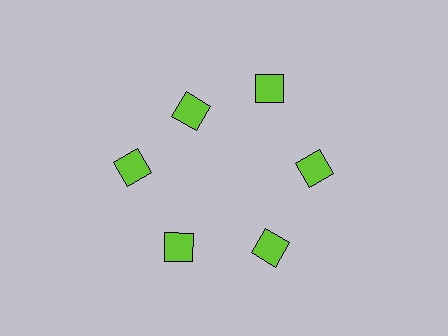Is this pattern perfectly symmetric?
No. The 6 lime squares are arranged in a ring, but one element near the 11 o'clock position is pulled inward toward the center, breaking the 6-fold rotational symmetry.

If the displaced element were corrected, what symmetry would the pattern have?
It would have 6-fold rotational symmetry — the pattern would map onto itself every 60 degrees.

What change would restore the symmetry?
The symmetry would be restored by moving it outward, back onto the ring so that all 6 squares sit at equal angles and equal distance from the center.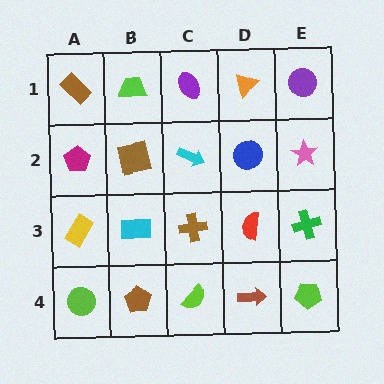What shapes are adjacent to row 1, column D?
A blue circle (row 2, column D), a purple ellipse (row 1, column C), a purple circle (row 1, column E).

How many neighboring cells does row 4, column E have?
2.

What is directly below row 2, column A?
A yellow rectangle.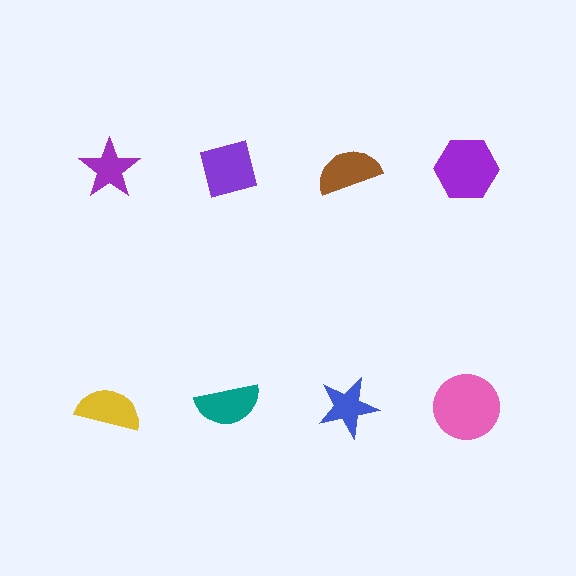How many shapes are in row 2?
4 shapes.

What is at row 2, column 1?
A yellow semicircle.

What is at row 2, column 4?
A pink circle.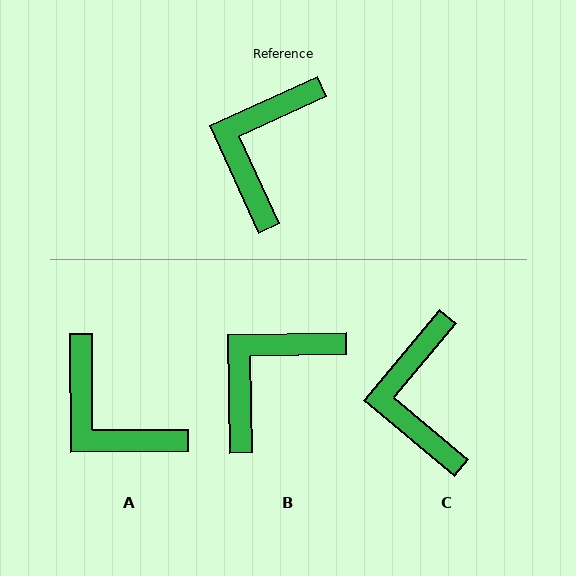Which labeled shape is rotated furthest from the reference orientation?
A, about 66 degrees away.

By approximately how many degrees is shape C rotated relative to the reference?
Approximately 25 degrees counter-clockwise.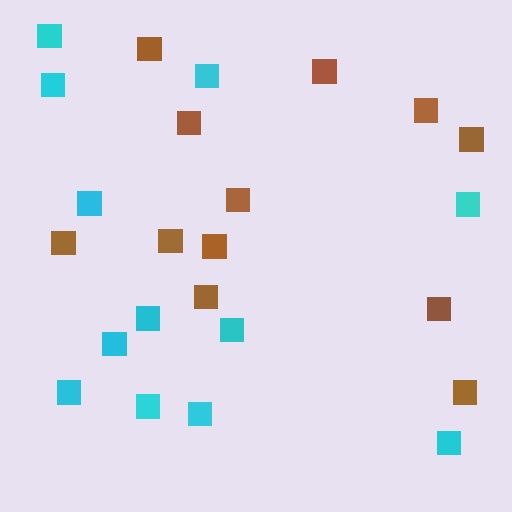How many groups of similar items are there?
There are 2 groups: one group of brown squares (12) and one group of cyan squares (12).